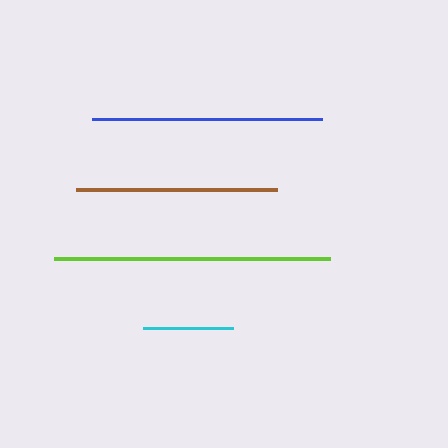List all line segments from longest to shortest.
From longest to shortest: lime, blue, brown, cyan.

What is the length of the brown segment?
The brown segment is approximately 200 pixels long.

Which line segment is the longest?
The lime line is the longest at approximately 276 pixels.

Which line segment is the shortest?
The cyan line is the shortest at approximately 90 pixels.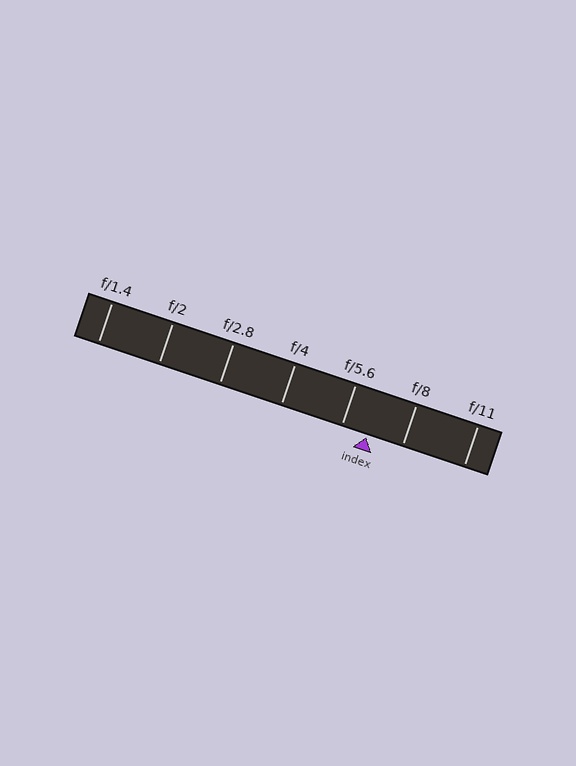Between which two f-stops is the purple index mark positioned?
The index mark is between f/5.6 and f/8.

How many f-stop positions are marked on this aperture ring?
There are 7 f-stop positions marked.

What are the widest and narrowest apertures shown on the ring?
The widest aperture shown is f/1.4 and the narrowest is f/11.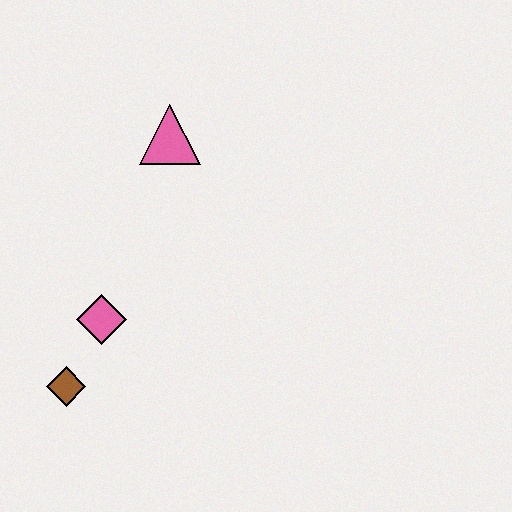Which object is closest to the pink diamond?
The brown diamond is closest to the pink diamond.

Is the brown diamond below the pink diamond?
Yes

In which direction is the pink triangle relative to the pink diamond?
The pink triangle is above the pink diamond.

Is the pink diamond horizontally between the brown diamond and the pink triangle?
Yes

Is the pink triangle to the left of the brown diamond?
No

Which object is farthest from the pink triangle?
The brown diamond is farthest from the pink triangle.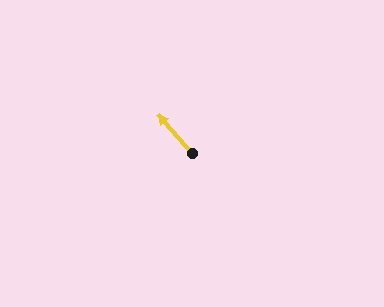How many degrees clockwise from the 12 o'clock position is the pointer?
Approximately 319 degrees.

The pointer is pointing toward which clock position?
Roughly 11 o'clock.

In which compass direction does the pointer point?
Northwest.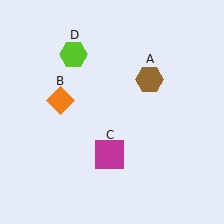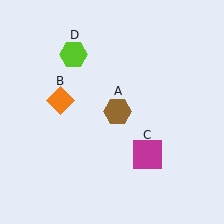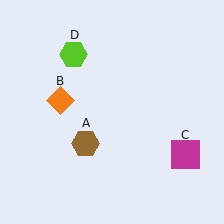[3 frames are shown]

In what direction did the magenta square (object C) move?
The magenta square (object C) moved right.